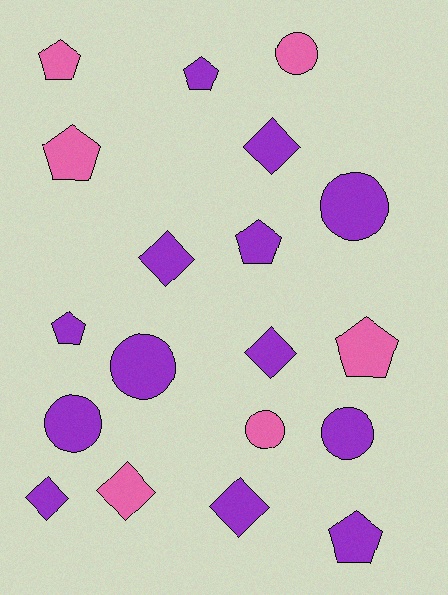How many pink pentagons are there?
There are 3 pink pentagons.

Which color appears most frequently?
Purple, with 13 objects.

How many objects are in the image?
There are 19 objects.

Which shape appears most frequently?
Pentagon, with 7 objects.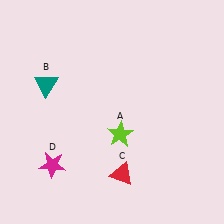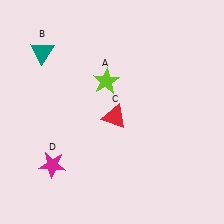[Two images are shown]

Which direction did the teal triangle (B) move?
The teal triangle (B) moved up.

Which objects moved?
The objects that moved are: the lime star (A), the teal triangle (B), the red triangle (C).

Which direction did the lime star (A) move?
The lime star (A) moved up.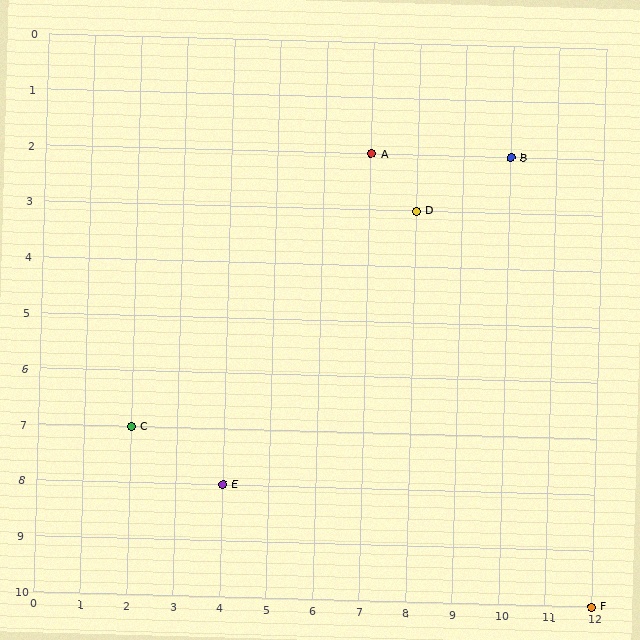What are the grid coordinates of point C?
Point C is at grid coordinates (2, 7).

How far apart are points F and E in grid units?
Points F and E are 8 columns and 2 rows apart (about 8.2 grid units diagonally).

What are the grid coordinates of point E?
Point E is at grid coordinates (4, 8).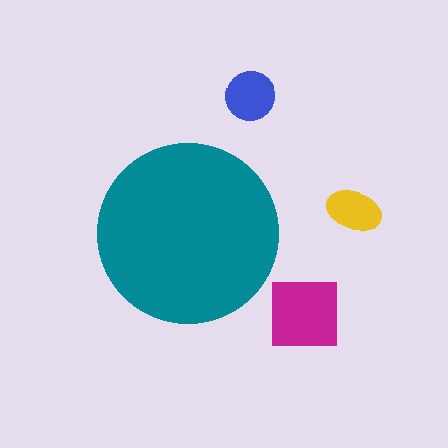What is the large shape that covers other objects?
A teal circle.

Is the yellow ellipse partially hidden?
No, the yellow ellipse is fully visible.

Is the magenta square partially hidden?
No, the magenta square is fully visible.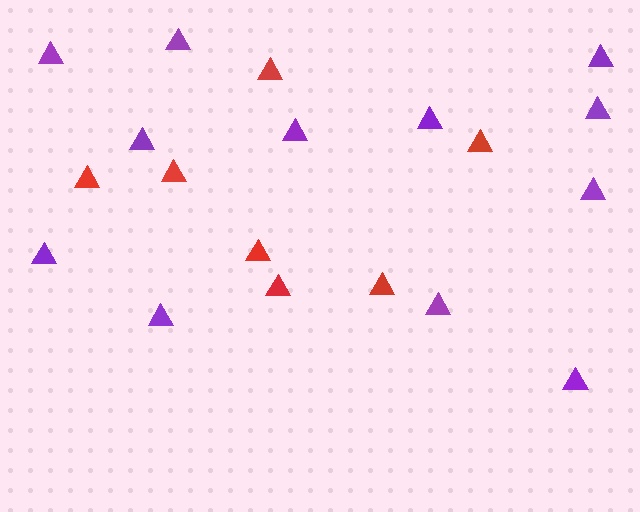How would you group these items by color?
There are 2 groups: one group of red triangles (7) and one group of purple triangles (12).